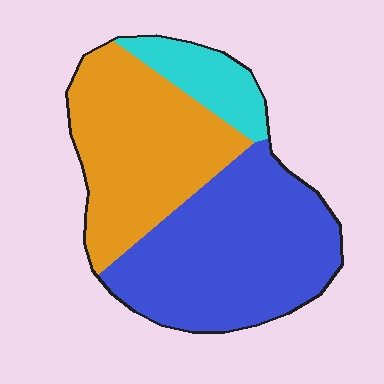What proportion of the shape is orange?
Orange takes up about two fifths (2/5) of the shape.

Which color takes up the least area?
Cyan, at roughly 10%.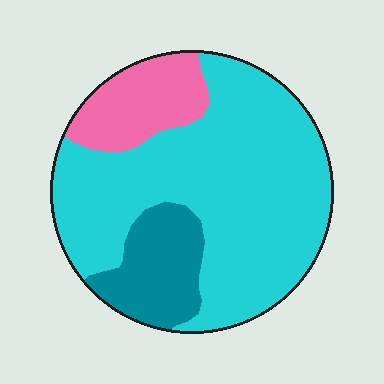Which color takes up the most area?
Cyan, at roughly 70%.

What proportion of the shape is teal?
Teal covers roughly 15% of the shape.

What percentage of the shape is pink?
Pink takes up less than a sixth of the shape.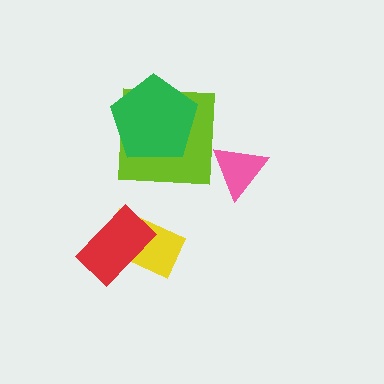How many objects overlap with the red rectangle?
1 object overlaps with the red rectangle.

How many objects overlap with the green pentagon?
1 object overlaps with the green pentagon.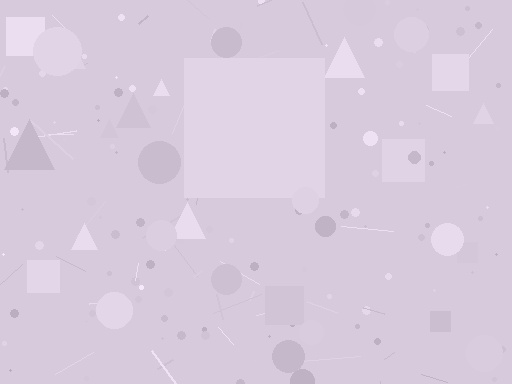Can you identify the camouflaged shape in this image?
The camouflaged shape is a square.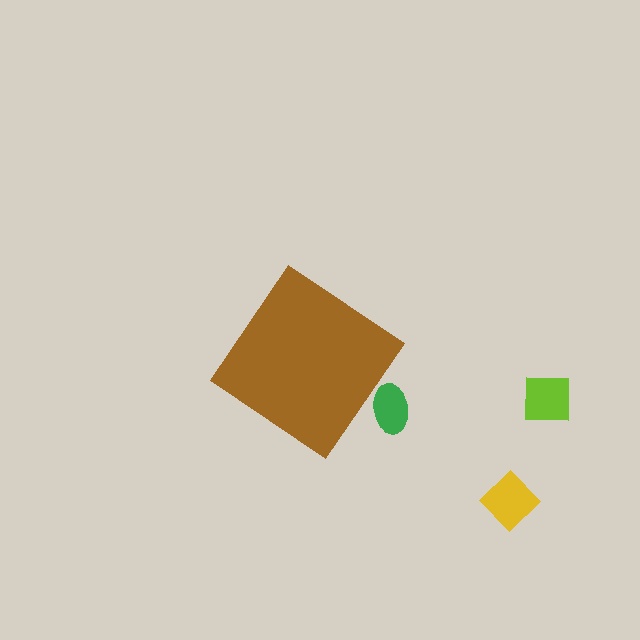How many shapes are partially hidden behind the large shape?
1 shape is partially hidden.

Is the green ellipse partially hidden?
Yes, the green ellipse is partially hidden behind the brown diamond.